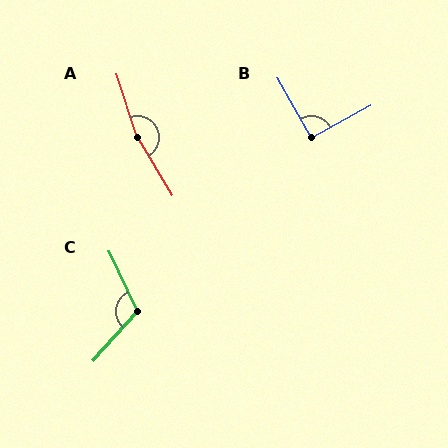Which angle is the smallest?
B, at approximately 90 degrees.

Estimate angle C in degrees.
Approximately 113 degrees.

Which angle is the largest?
A, at approximately 167 degrees.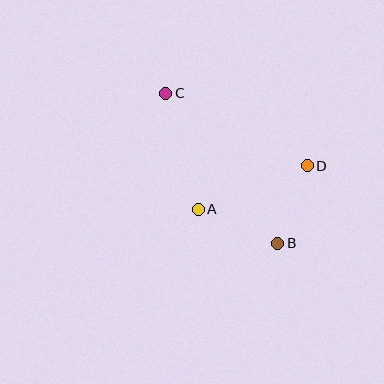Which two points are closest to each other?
Points B and D are closest to each other.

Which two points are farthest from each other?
Points B and C are farthest from each other.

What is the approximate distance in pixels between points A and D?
The distance between A and D is approximately 117 pixels.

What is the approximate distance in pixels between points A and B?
The distance between A and B is approximately 86 pixels.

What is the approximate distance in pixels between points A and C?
The distance between A and C is approximately 121 pixels.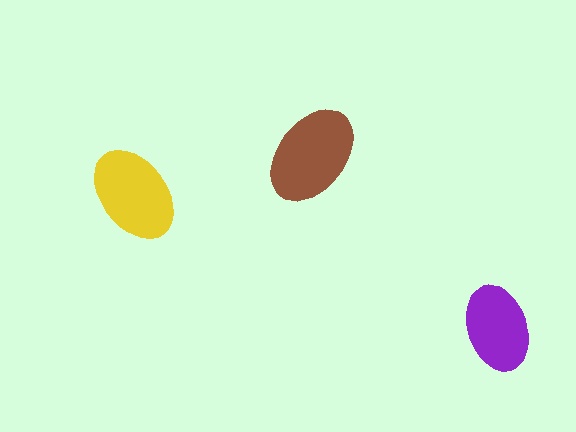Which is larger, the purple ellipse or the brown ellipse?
The brown one.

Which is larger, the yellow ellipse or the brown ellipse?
The brown one.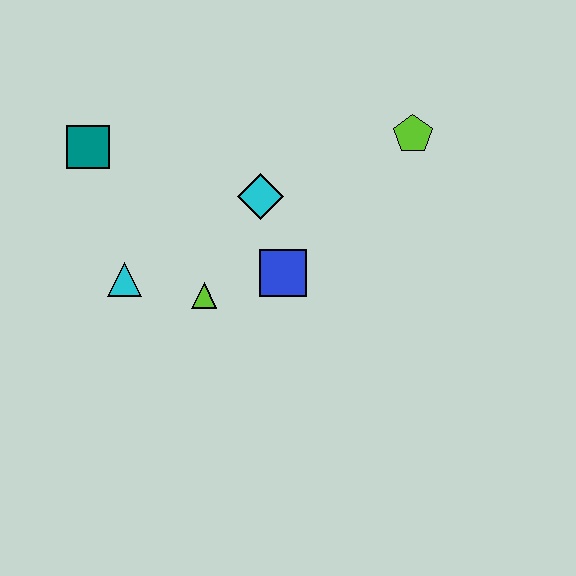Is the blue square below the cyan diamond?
Yes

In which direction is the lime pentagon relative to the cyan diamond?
The lime pentagon is to the right of the cyan diamond.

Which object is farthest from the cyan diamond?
The teal square is farthest from the cyan diamond.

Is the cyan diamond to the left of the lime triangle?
No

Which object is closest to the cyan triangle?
The lime triangle is closest to the cyan triangle.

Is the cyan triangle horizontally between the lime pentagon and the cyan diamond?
No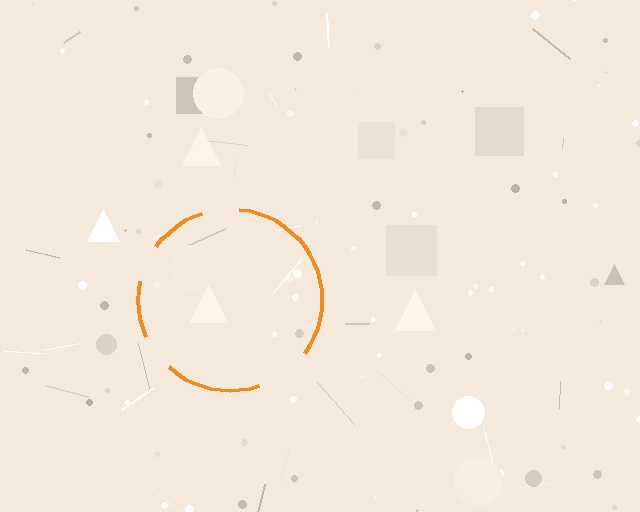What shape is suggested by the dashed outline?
The dashed outline suggests a circle.